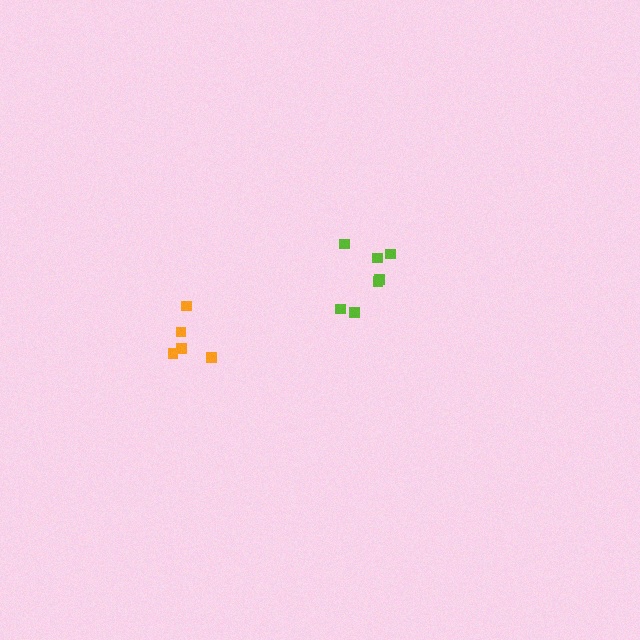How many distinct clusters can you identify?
There are 2 distinct clusters.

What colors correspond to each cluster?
The clusters are colored: lime, orange.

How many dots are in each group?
Group 1: 7 dots, Group 2: 5 dots (12 total).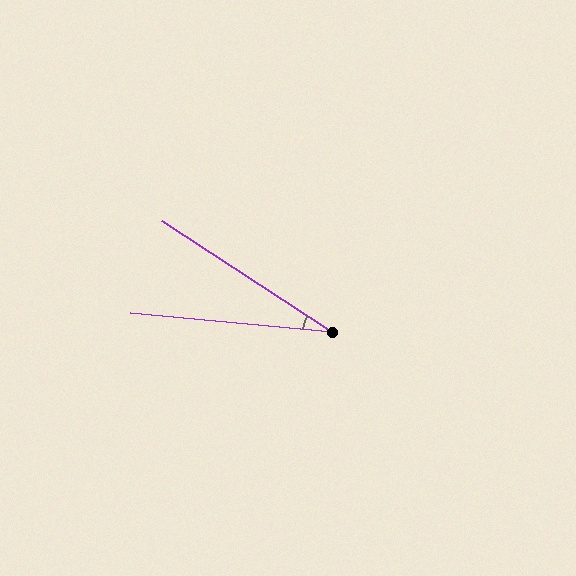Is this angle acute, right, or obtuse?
It is acute.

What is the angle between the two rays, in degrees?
Approximately 28 degrees.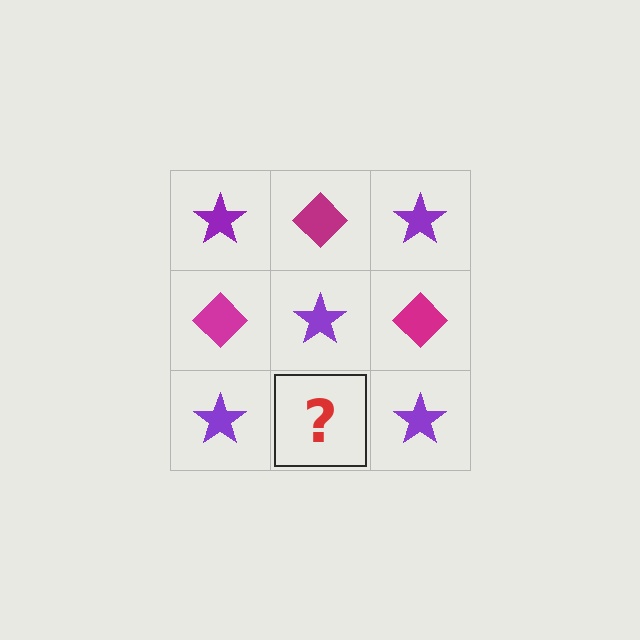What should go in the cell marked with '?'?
The missing cell should contain a magenta diamond.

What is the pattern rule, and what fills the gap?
The rule is that it alternates purple star and magenta diamond in a checkerboard pattern. The gap should be filled with a magenta diamond.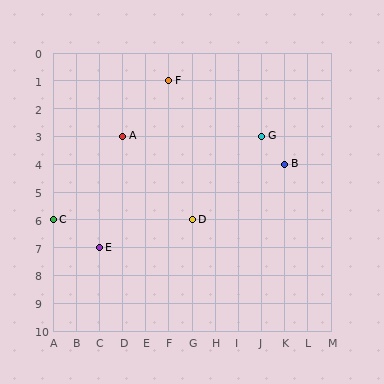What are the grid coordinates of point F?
Point F is at grid coordinates (F, 1).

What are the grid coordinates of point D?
Point D is at grid coordinates (G, 6).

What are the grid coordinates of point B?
Point B is at grid coordinates (K, 4).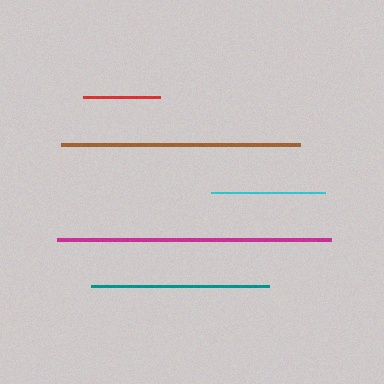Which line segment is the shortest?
The red line is the shortest at approximately 77 pixels.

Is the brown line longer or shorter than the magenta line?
The magenta line is longer than the brown line.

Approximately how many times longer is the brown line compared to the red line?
The brown line is approximately 3.1 times the length of the red line.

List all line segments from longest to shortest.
From longest to shortest: magenta, brown, teal, cyan, red.